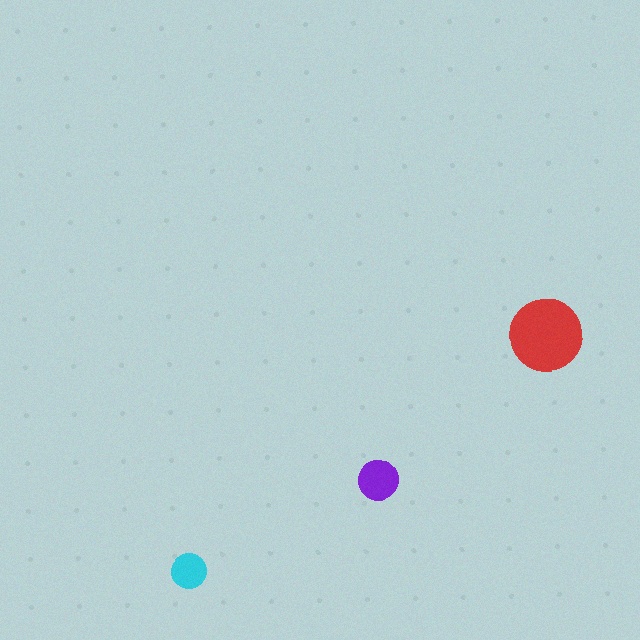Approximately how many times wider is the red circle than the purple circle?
About 2 times wider.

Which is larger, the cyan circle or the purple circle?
The purple one.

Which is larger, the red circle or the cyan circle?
The red one.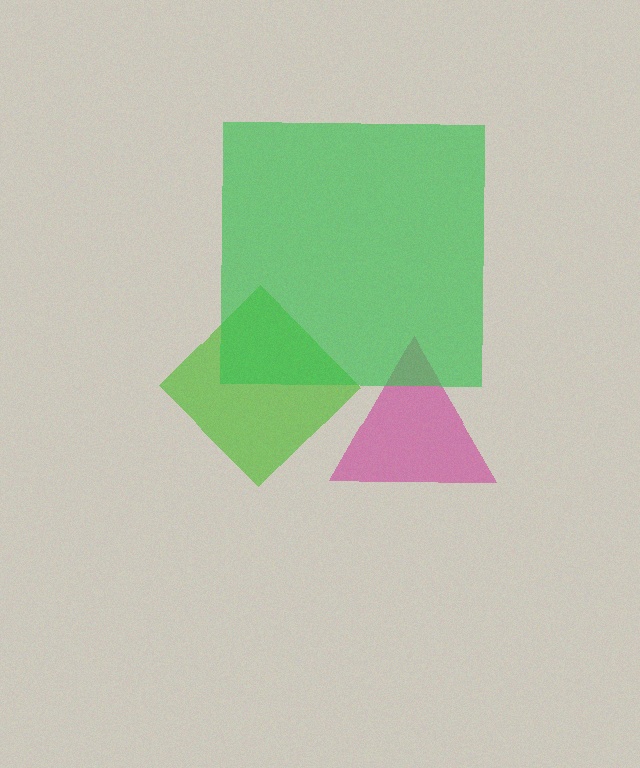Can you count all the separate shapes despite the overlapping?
Yes, there are 3 separate shapes.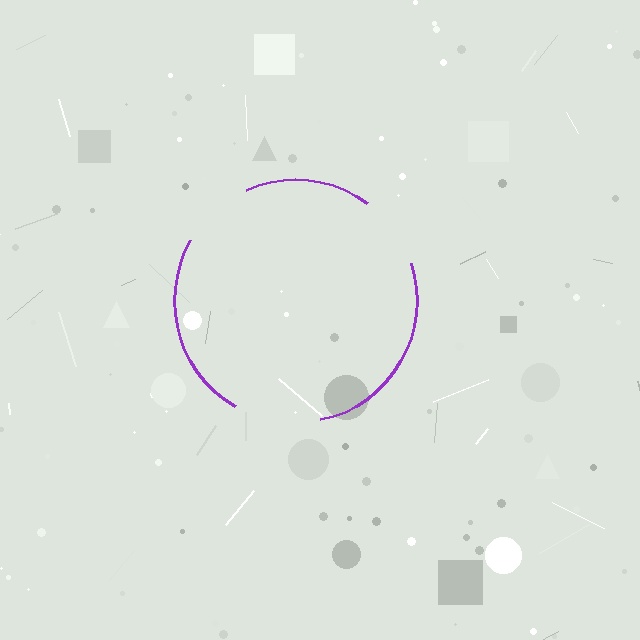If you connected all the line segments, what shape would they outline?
They would outline a circle.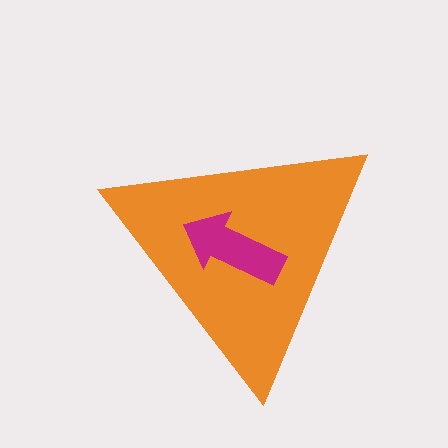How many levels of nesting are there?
2.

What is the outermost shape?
The orange triangle.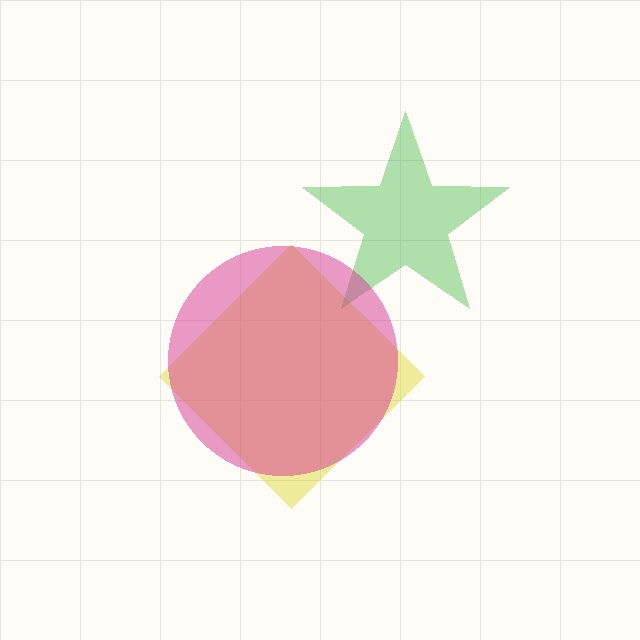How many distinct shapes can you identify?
There are 3 distinct shapes: a yellow diamond, a green star, a magenta circle.